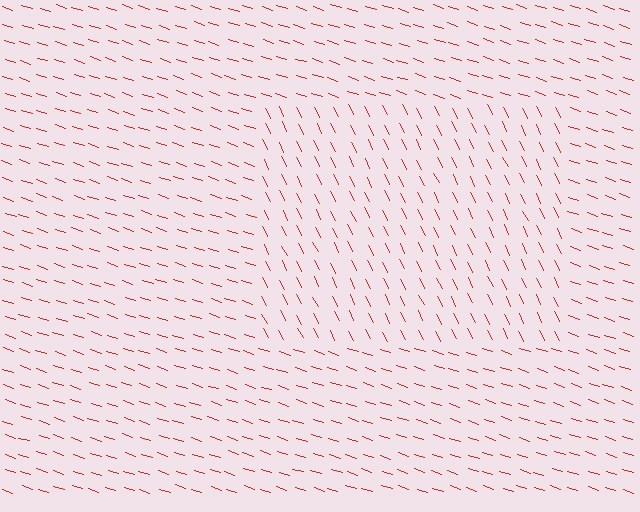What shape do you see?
I see a rectangle.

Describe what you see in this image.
The image is filled with small red line segments. A rectangle region in the image has lines oriented differently from the surrounding lines, creating a visible texture boundary.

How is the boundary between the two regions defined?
The boundary is defined purely by a change in line orientation (approximately 45 degrees difference). All lines are the same color and thickness.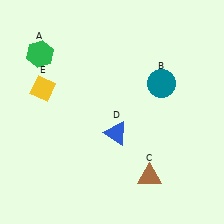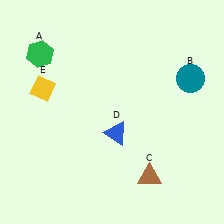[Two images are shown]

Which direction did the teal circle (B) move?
The teal circle (B) moved right.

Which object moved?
The teal circle (B) moved right.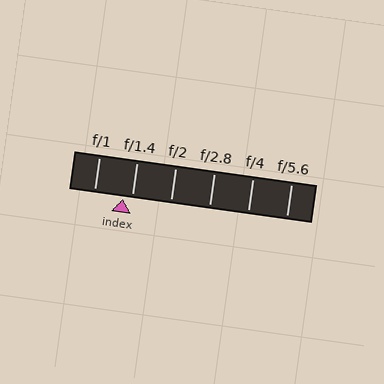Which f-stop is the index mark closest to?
The index mark is closest to f/1.4.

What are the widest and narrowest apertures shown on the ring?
The widest aperture shown is f/1 and the narrowest is f/5.6.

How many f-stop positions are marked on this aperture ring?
There are 6 f-stop positions marked.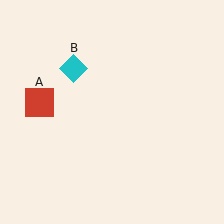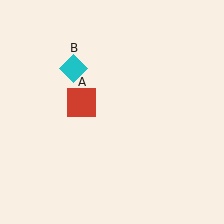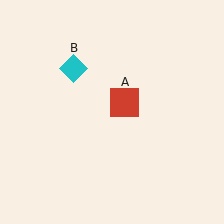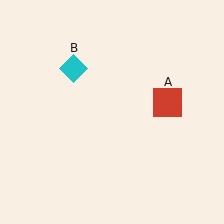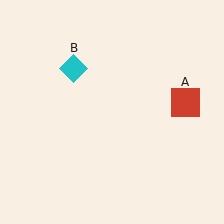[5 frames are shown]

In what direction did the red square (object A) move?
The red square (object A) moved right.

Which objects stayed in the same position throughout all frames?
Cyan diamond (object B) remained stationary.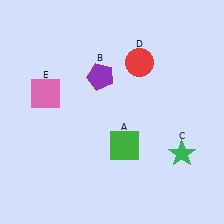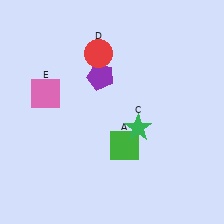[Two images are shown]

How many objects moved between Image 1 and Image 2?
2 objects moved between the two images.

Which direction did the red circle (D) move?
The red circle (D) moved left.